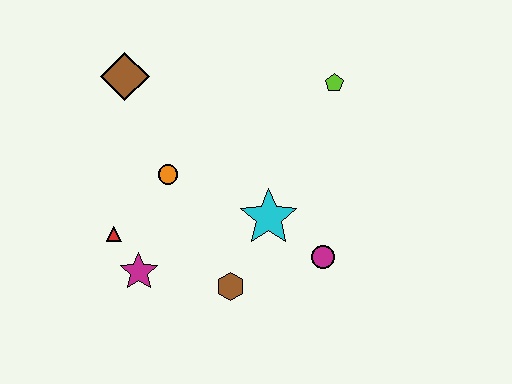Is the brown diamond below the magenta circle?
No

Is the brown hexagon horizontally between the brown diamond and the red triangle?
No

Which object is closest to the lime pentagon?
The cyan star is closest to the lime pentagon.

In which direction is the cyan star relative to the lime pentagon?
The cyan star is below the lime pentagon.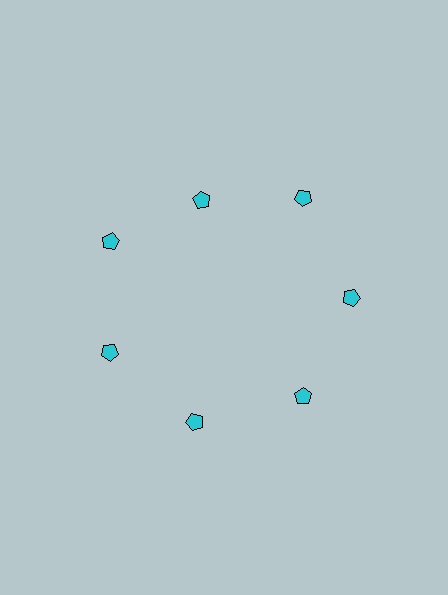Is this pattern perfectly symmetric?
No. The 7 cyan pentagons are arranged in a ring, but one element near the 12 o'clock position is pulled inward toward the center, breaking the 7-fold rotational symmetry.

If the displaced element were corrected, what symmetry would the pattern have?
It would have 7-fold rotational symmetry — the pattern would map onto itself every 51 degrees.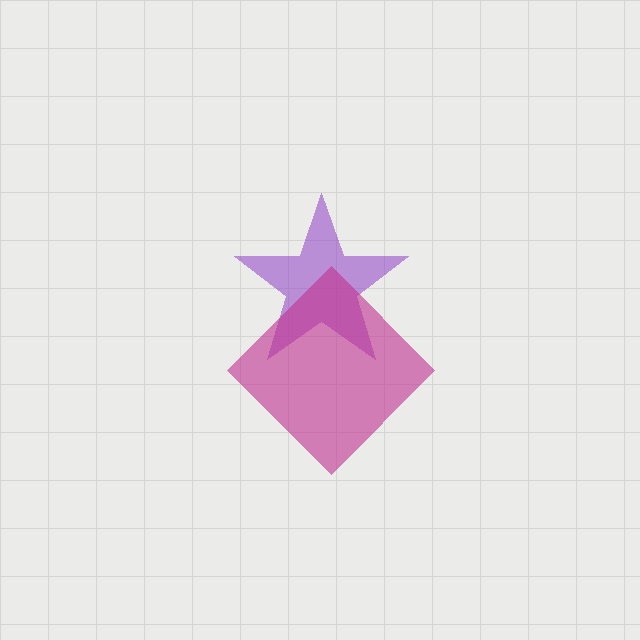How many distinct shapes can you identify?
There are 2 distinct shapes: a purple star, a magenta diamond.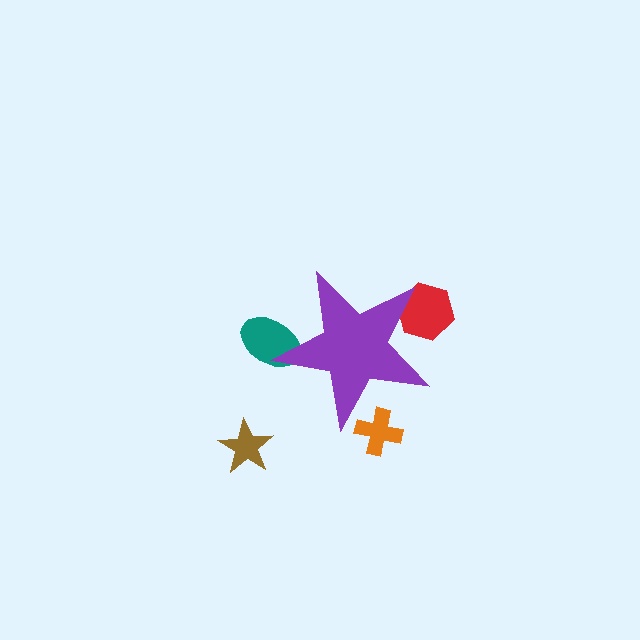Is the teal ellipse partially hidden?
Yes, the teal ellipse is partially hidden behind the purple star.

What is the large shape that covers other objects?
A purple star.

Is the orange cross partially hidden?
Yes, the orange cross is partially hidden behind the purple star.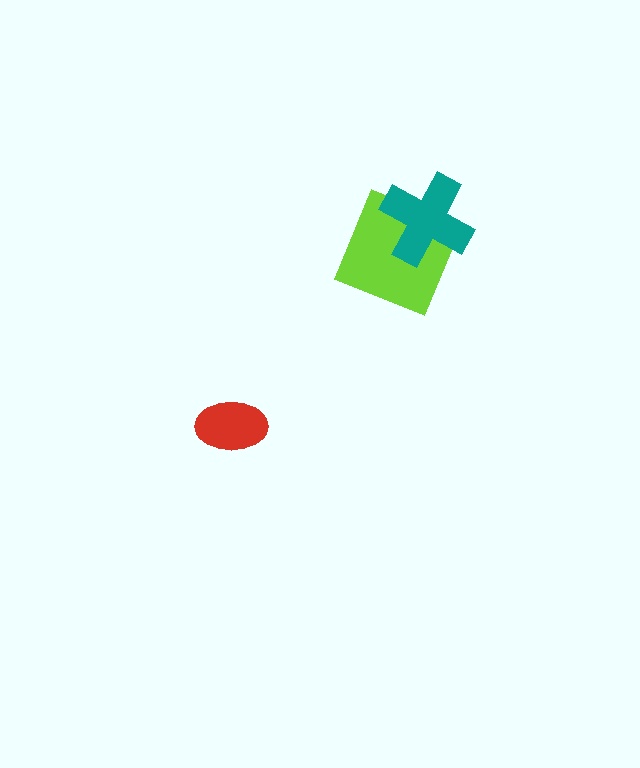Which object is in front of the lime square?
The teal cross is in front of the lime square.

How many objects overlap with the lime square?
1 object overlaps with the lime square.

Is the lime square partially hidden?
Yes, it is partially covered by another shape.